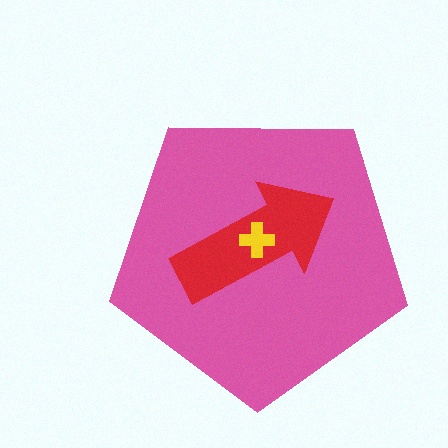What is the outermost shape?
The pink pentagon.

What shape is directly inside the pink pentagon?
The red arrow.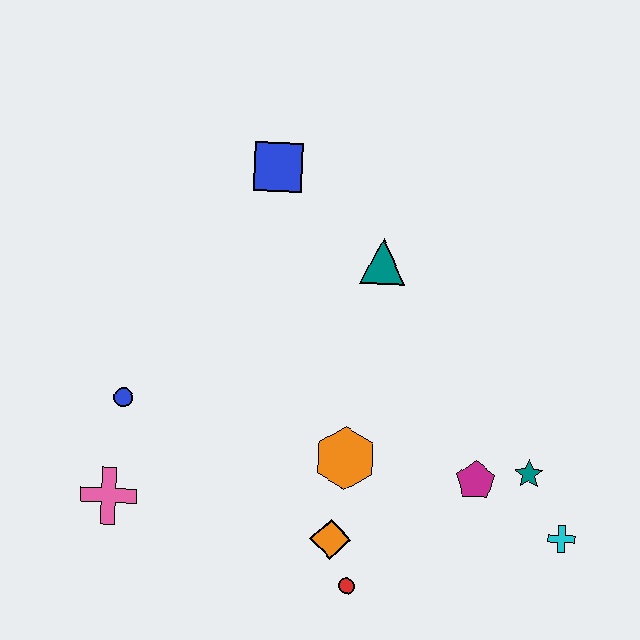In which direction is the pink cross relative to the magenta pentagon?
The pink cross is to the left of the magenta pentagon.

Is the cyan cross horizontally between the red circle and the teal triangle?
No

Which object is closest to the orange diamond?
The red circle is closest to the orange diamond.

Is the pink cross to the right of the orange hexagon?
No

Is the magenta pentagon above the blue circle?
No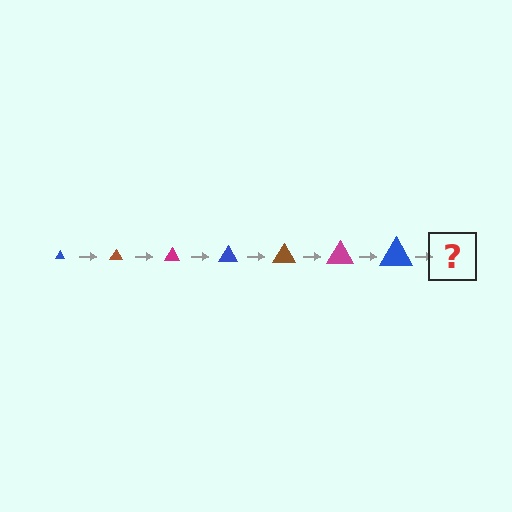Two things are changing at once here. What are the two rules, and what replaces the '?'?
The two rules are that the triangle grows larger each step and the color cycles through blue, brown, and magenta. The '?' should be a brown triangle, larger than the previous one.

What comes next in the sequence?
The next element should be a brown triangle, larger than the previous one.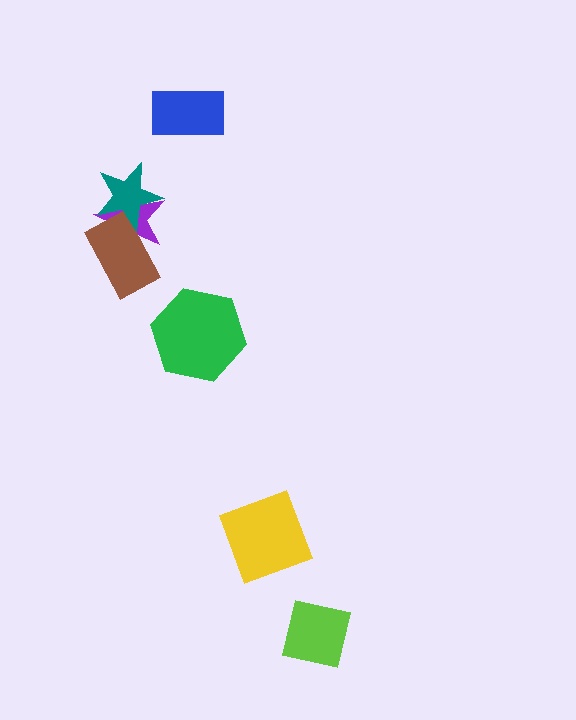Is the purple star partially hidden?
Yes, it is partially covered by another shape.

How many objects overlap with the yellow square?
0 objects overlap with the yellow square.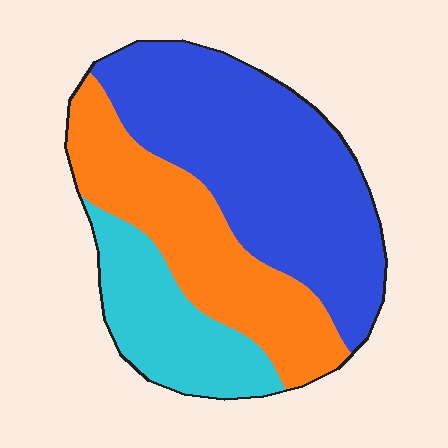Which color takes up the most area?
Blue, at roughly 50%.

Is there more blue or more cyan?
Blue.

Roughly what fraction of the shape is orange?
Orange covers 31% of the shape.